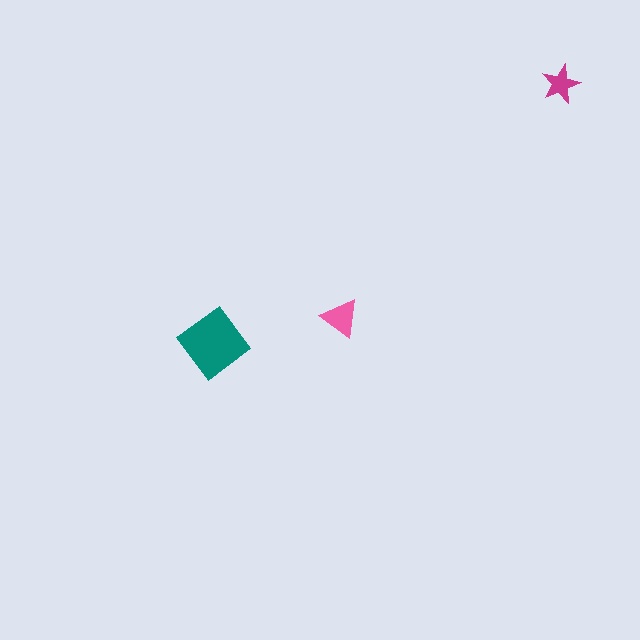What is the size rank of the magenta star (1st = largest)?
3rd.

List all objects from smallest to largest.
The magenta star, the pink triangle, the teal diamond.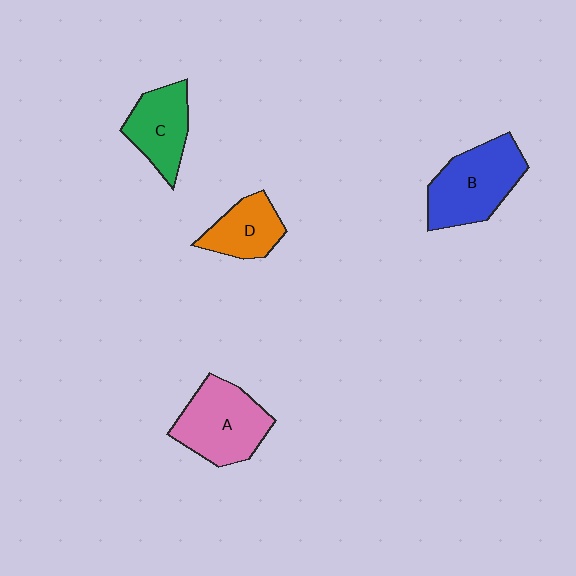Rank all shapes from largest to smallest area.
From largest to smallest: B (blue), A (pink), C (green), D (orange).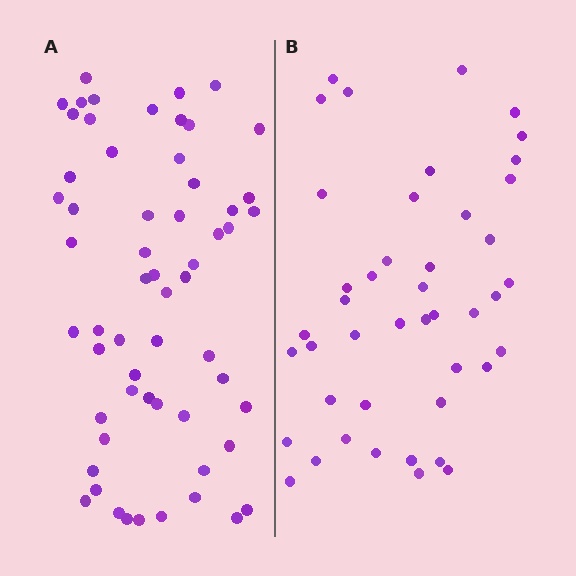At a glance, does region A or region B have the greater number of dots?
Region A (the left region) has more dots.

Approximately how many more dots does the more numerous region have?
Region A has approximately 15 more dots than region B.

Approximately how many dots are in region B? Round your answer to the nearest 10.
About 40 dots. (The exact count is 44, which rounds to 40.)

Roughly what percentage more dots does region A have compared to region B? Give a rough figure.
About 35% more.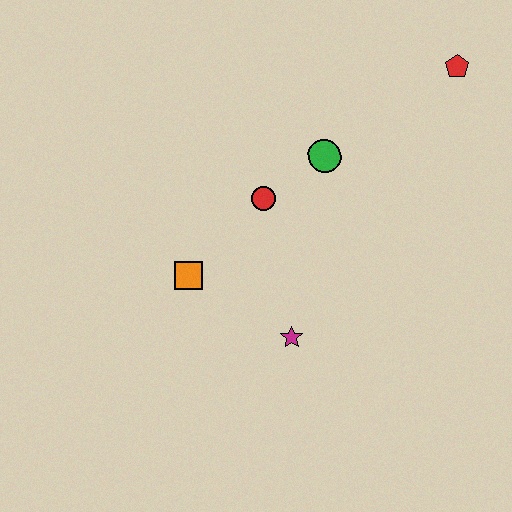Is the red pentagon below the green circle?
No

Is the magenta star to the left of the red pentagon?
Yes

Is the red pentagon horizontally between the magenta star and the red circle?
No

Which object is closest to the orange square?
The red circle is closest to the orange square.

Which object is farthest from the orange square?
The red pentagon is farthest from the orange square.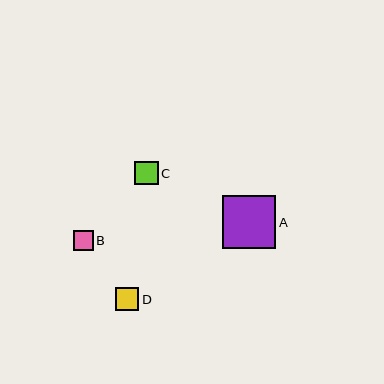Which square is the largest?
Square A is the largest with a size of approximately 53 pixels.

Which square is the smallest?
Square B is the smallest with a size of approximately 20 pixels.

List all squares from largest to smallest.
From largest to smallest: A, D, C, B.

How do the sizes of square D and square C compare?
Square D and square C are approximately the same size.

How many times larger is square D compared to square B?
Square D is approximately 1.2 times the size of square B.